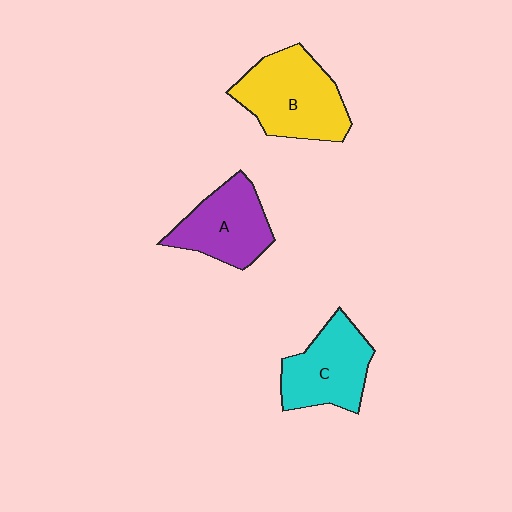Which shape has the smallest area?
Shape A (purple).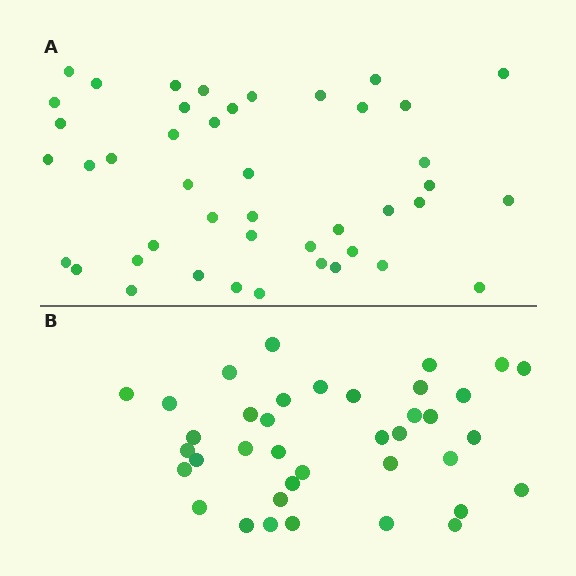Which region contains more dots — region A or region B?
Region A (the top region) has more dots.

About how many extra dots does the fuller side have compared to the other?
Region A has about 6 more dots than region B.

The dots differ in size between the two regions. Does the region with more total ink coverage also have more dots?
No. Region B has more total ink coverage because its dots are larger, but region A actually contains more individual dots. Total area can be misleading — the number of items is what matters here.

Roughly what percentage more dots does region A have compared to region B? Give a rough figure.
About 15% more.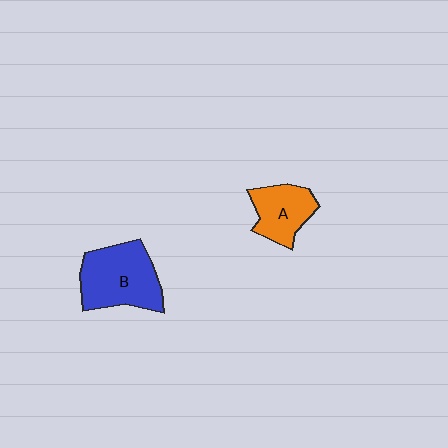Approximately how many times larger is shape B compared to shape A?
Approximately 1.6 times.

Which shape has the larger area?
Shape B (blue).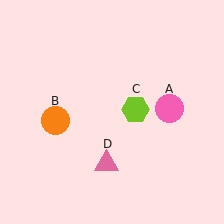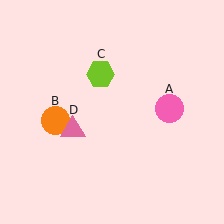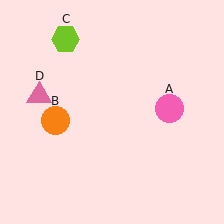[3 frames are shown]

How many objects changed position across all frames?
2 objects changed position: lime hexagon (object C), pink triangle (object D).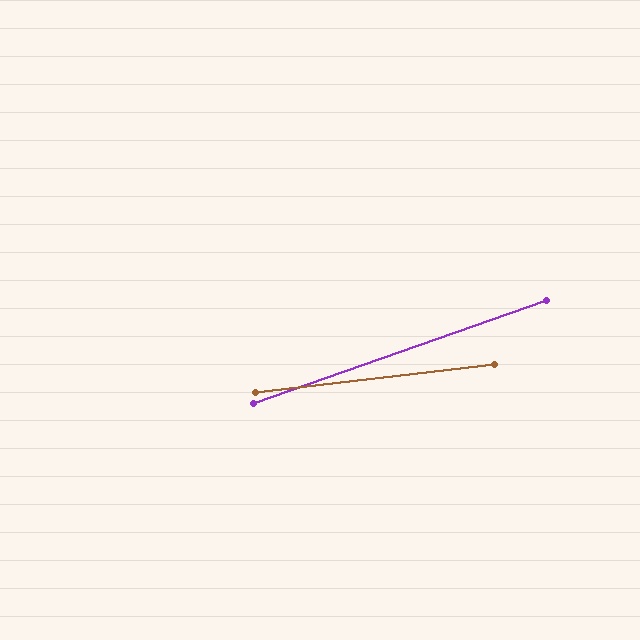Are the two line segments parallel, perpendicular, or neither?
Neither parallel nor perpendicular — they differ by about 13°.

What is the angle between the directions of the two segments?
Approximately 13 degrees.